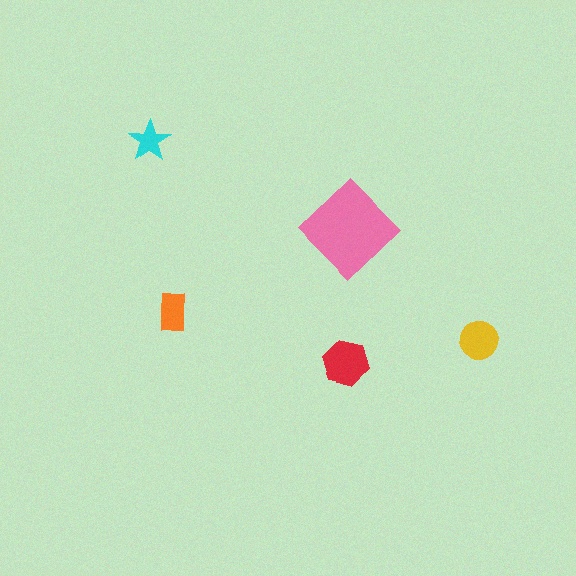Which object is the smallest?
The cyan star.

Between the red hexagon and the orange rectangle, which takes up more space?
The red hexagon.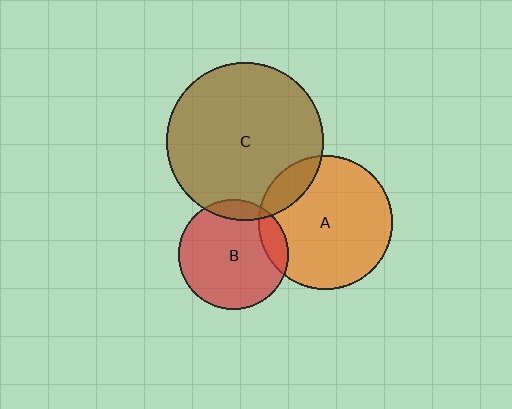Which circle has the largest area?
Circle C (brown).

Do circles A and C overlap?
Yes.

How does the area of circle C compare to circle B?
Approximately 2.0 times.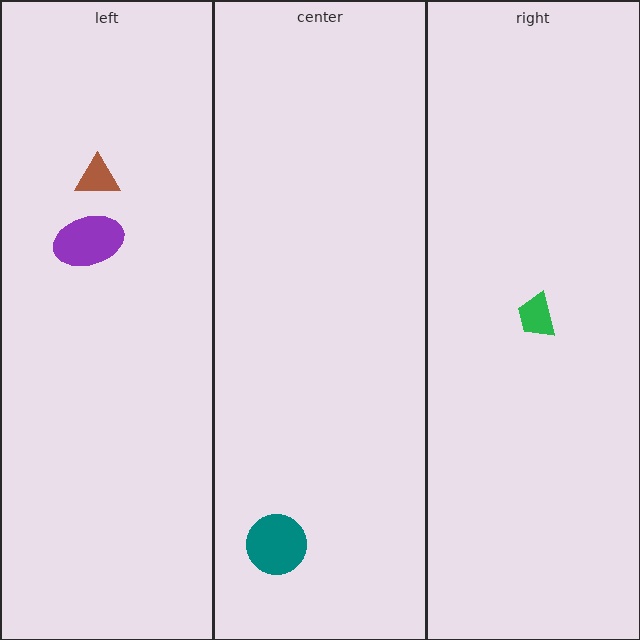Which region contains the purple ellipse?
The left region.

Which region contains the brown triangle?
The left region.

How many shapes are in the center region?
1.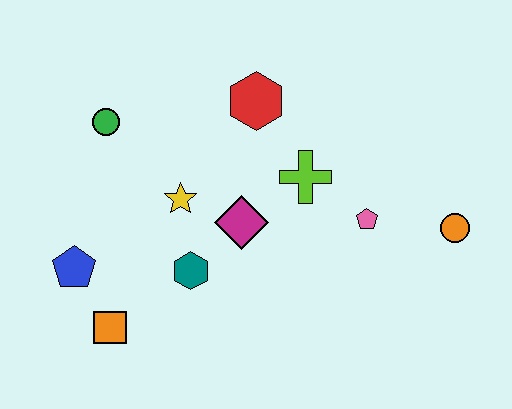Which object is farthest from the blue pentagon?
The orange circle is farthest from the blue pentagon.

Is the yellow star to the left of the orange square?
No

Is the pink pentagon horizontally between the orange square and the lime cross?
No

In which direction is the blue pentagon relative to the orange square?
The blue pentagon is above the orange square.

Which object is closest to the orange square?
The blue pentagon is closest to the orange square.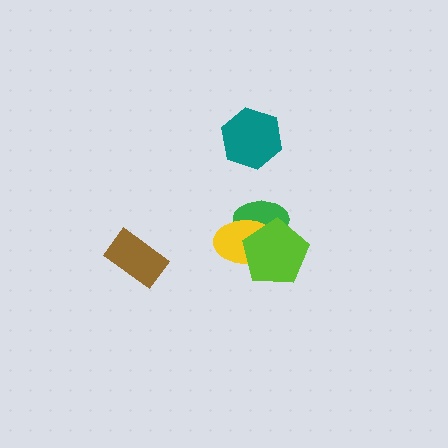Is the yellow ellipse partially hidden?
Yes, it is partially covered by another shape.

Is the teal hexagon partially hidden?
No, no other shape covers it.